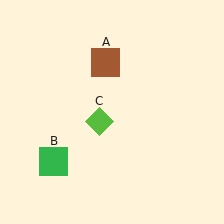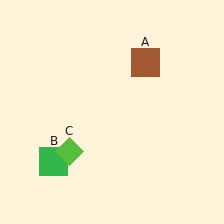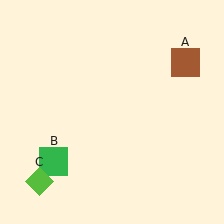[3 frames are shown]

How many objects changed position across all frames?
2 objects changed position: brown square (object A), lime diamond (object C).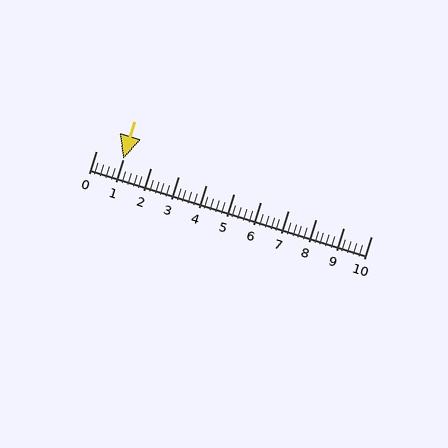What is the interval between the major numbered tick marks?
The major tick marks are spaced 1 units apart.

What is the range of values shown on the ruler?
The ruler shows values from 0 to 10.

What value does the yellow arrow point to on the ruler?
The yellow arrow points to approximately 1.0.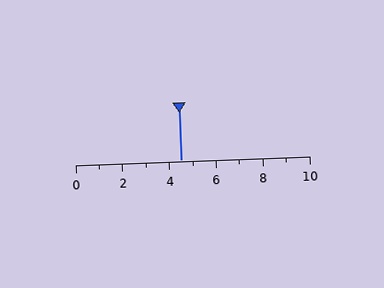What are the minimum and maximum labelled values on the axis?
The axis runs from 0 to 10.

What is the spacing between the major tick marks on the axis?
The major ticks are spaced 2 apart.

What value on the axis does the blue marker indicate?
The marker indicates approximately 4.5.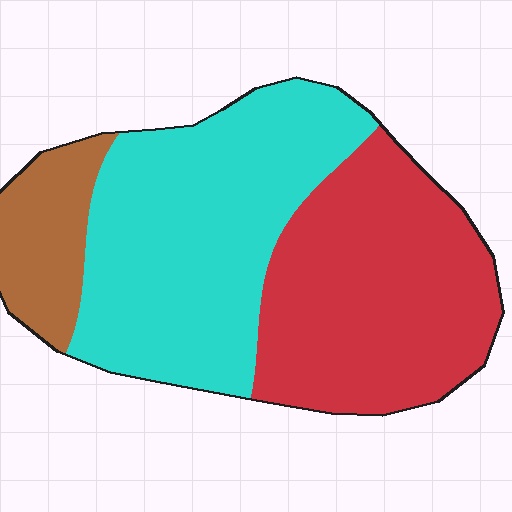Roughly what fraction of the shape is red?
Red takes up about two fifths (2/5) of the shape.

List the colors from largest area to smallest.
From largest to smallest: cyan, red, brown.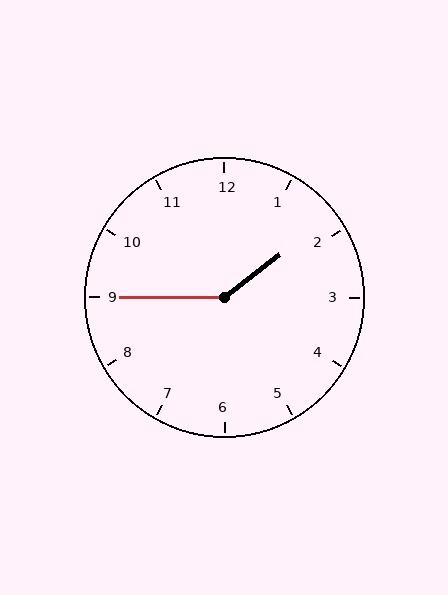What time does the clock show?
1:45.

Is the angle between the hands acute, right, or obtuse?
It is obtuse.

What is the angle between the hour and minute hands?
Approximately 142 degrees.